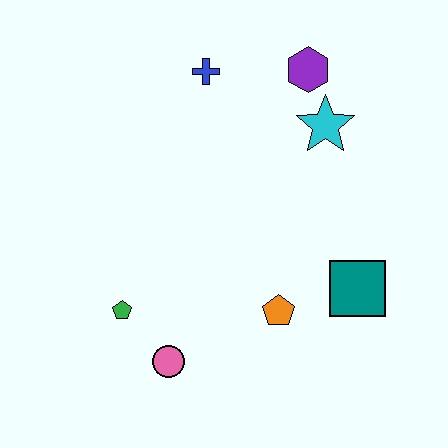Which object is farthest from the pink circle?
The purple hexagon is farthest from the pink circle.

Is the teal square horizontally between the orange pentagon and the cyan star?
No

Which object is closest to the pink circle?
The green pentagon is closest to the pink circle.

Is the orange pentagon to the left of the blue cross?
No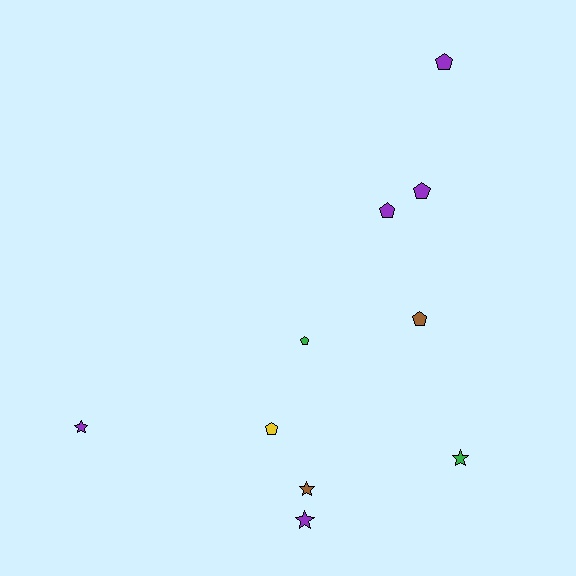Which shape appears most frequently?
Pentagon, with 6 objects.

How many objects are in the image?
There are 10 objects.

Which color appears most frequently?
Purple, with 5 objects.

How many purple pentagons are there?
There are 3 purple pentagons.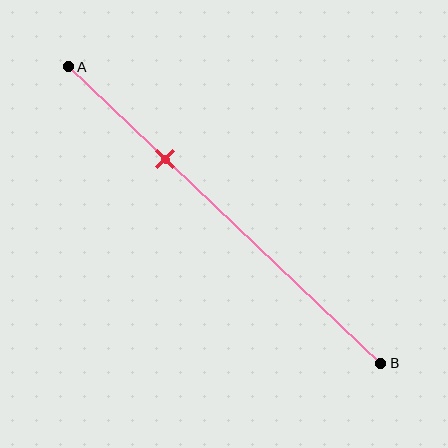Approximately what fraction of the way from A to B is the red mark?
The red mark is approximately 30% of the way from A to B.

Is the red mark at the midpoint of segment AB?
No, the mark is at about 30% from A, not at the 50% midpoint.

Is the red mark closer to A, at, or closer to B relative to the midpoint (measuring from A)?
The red mark is closer to point A than the midpoint of segment AB.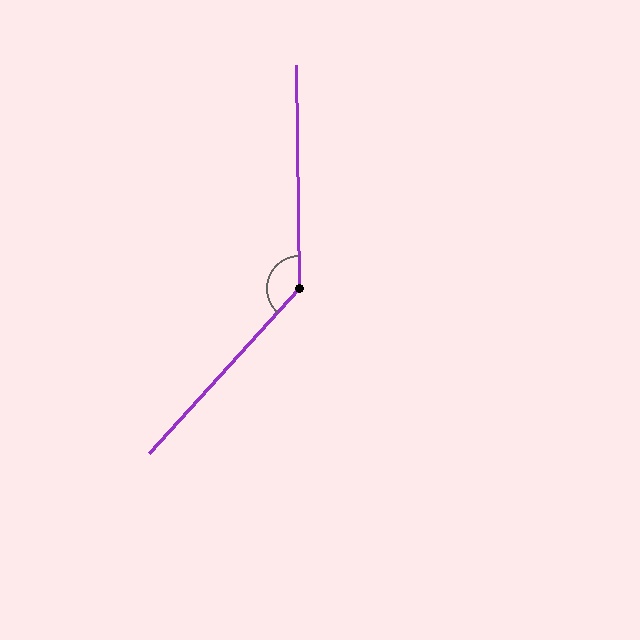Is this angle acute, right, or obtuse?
It is obtuse.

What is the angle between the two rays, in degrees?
Approximately 137 degrees.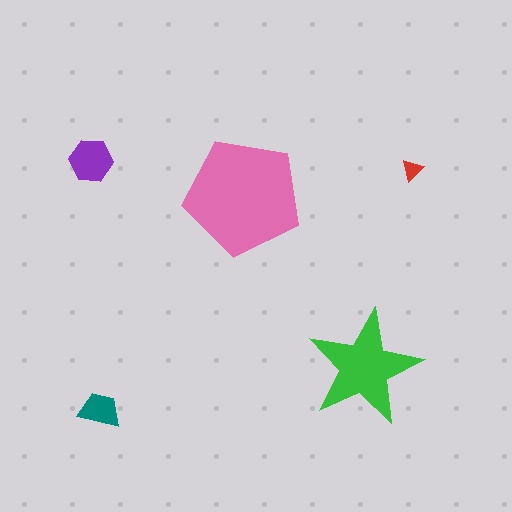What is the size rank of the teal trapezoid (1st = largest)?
4th.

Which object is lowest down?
The teal trapezoid is bottommost.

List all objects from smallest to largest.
The red triangle, the teal trapezoid, the purple hexagon, the green star, the pink pentagon.